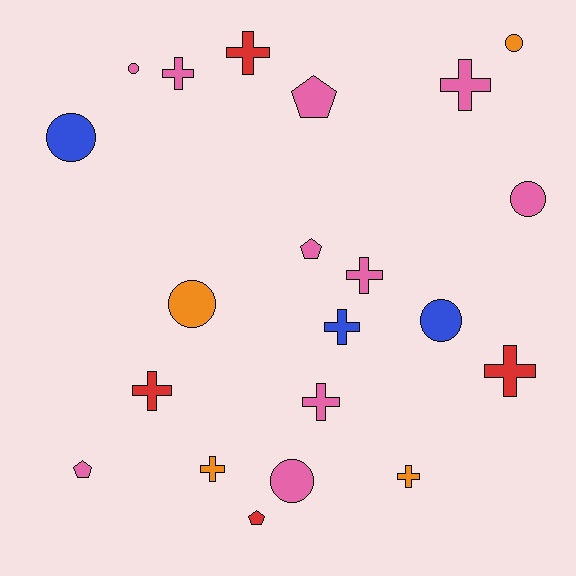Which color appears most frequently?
Pink, with 10 objects.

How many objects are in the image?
There are 21 objects.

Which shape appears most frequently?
Cross, with 10 objects.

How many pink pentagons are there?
There are 3 pink pentagons.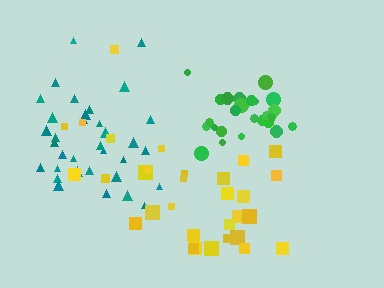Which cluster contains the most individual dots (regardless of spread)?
Teal (34).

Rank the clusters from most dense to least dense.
green, teal, yellow.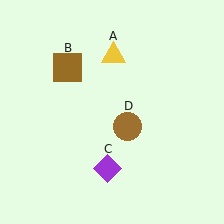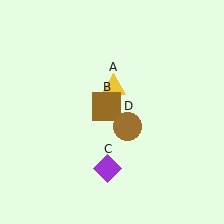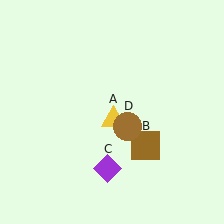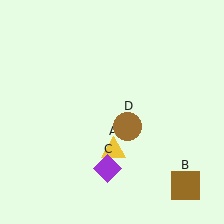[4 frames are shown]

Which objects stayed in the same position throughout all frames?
Purple diamond (object C) and brown circle (object D) remained stationary.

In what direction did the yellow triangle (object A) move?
The yellow triangle (object A) moved down.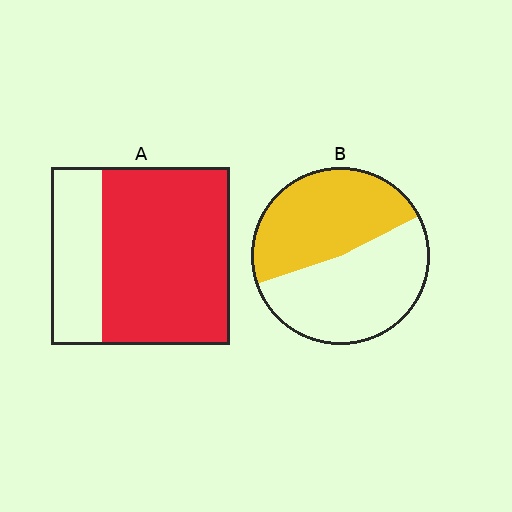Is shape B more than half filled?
Roughly half.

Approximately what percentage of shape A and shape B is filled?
A is approximately 70% and B is approximately 50%.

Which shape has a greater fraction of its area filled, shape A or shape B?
Shape A.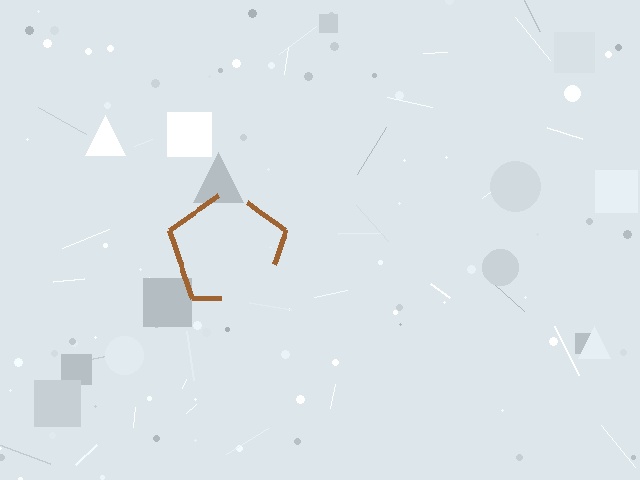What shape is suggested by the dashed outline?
The dashed outline suggests a pentagon.